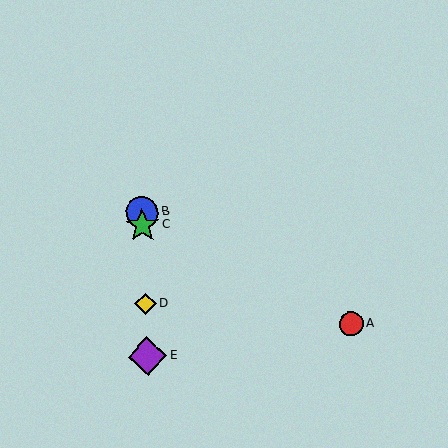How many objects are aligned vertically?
4 objects (B, C, D, E) are aligned vertically.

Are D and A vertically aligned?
No, D is at x≈145 and A is at x≈351.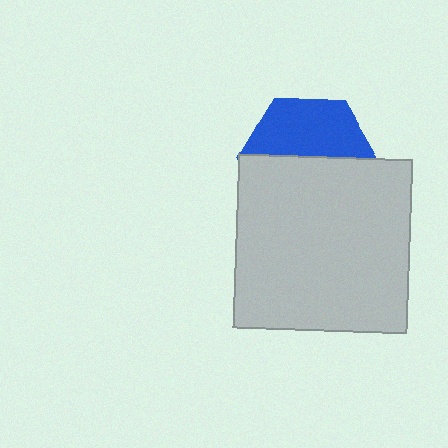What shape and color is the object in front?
The object in front is a light gray square.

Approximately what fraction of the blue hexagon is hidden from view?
Roughly 54% of the blue hexagon is hidden behind the light gray square.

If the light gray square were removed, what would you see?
You would see the complete blue hexagon.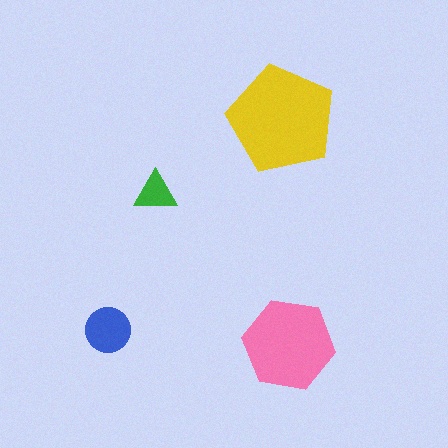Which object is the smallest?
The green triangle.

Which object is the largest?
The yellow pentagon.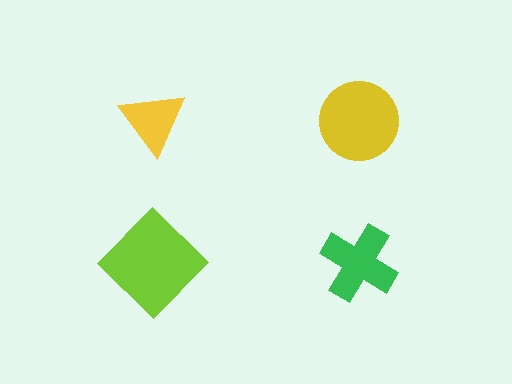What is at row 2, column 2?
A green cross.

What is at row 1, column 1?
A yellow triangle.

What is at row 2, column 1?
A lime diamond.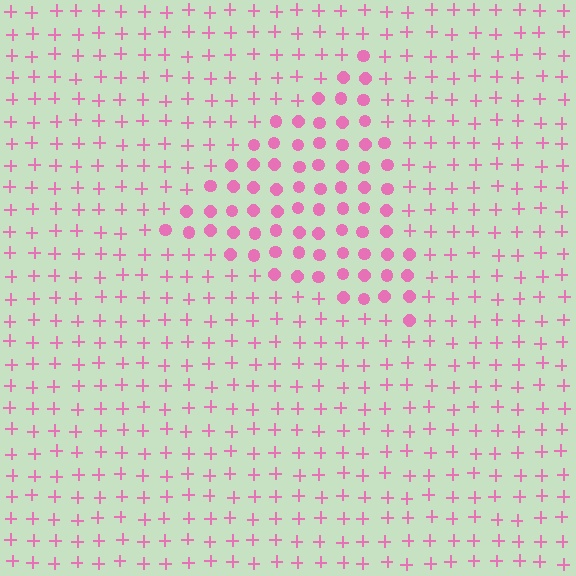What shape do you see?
I see a triangle.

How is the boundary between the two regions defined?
The boundary is defined by a change in element shape: circles inside vs. plus signs outside. All elements share the same color and spacing.